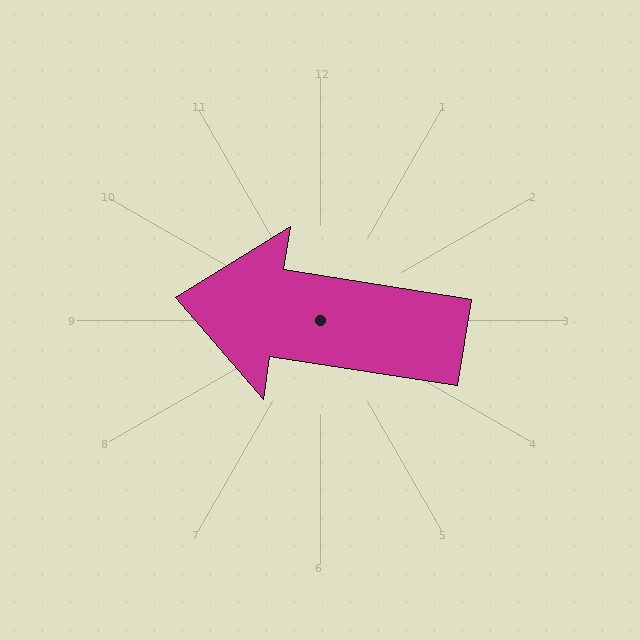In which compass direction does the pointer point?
West.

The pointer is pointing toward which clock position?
Roughly 9 o'clock.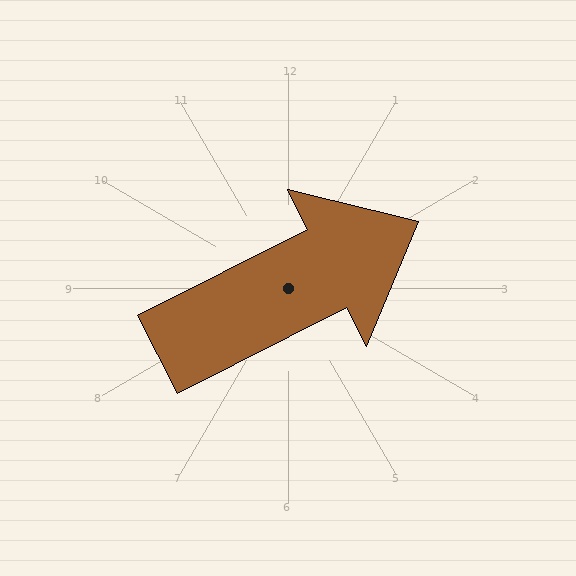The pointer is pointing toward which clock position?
Roughly 2 o'clock.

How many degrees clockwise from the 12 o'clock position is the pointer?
Approximately 63 degrees.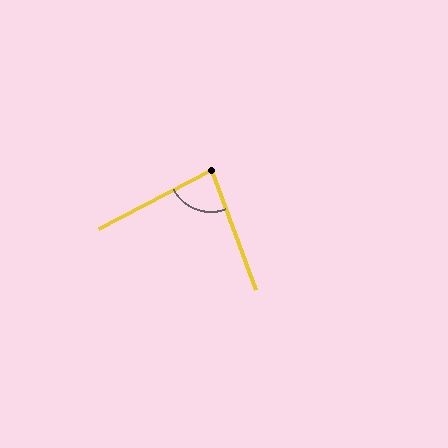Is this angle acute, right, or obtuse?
It is acute.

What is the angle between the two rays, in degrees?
Approximately 83 degrees.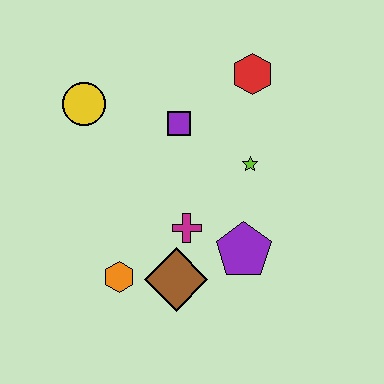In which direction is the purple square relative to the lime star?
The purple square is to the left of the lime star.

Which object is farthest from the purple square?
The orange hexagon is farthest from the purple square.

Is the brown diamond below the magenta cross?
Yes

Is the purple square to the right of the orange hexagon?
Yes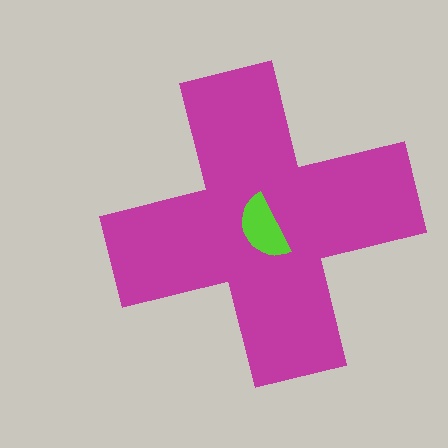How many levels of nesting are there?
2.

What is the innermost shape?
The lime semicircle.